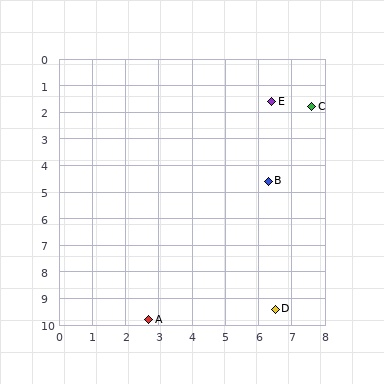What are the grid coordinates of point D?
Point D is at approximately (6.5, 9.4).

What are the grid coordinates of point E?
Point E is at approximately (6.4, 1.6).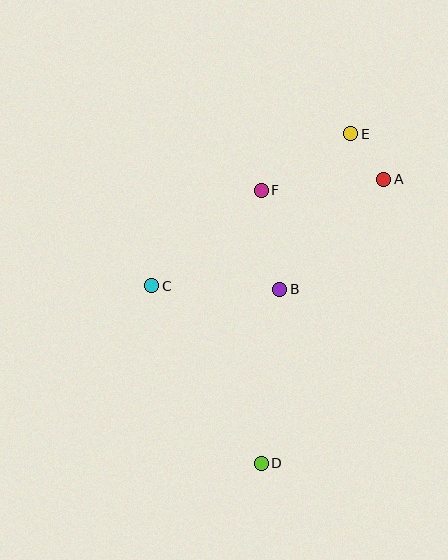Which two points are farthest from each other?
Points D and E are farthest from each other.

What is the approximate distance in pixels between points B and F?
The distance between B and F is approximately 101 pixels.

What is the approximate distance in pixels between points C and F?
The distance between C and F is approximately 145 pixels.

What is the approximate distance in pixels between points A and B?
The distance between A and B is approximately 151 pixels.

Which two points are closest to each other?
Points A and E are closest to each other.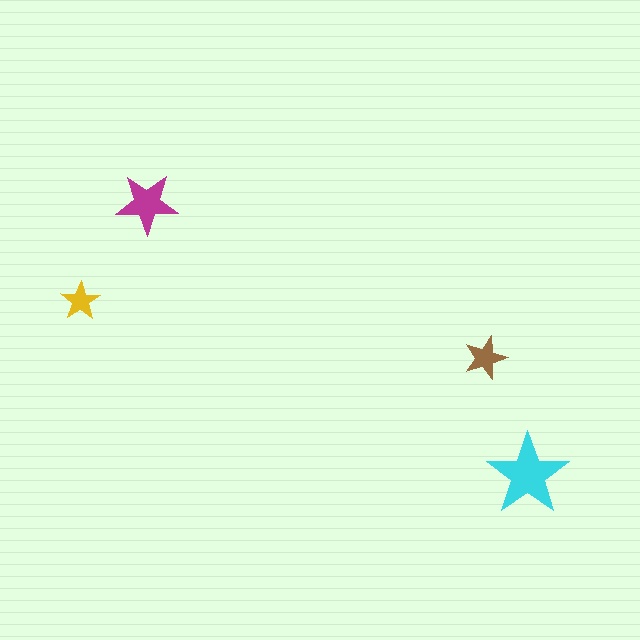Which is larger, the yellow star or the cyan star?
The cyan one.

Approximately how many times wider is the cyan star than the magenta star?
About 1.5 times wider.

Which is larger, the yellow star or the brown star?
The brown one.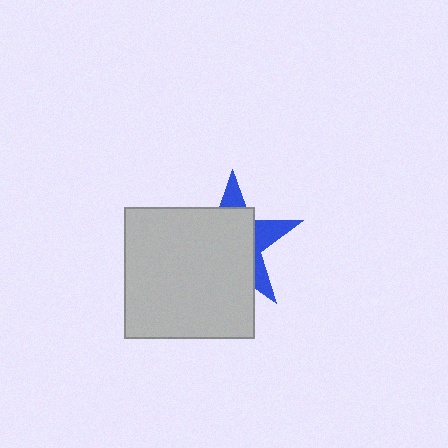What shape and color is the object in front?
The object in front is a light gray square.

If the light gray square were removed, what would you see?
You would see the complete blue star.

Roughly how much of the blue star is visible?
A small part of it is visible (roughly 30%).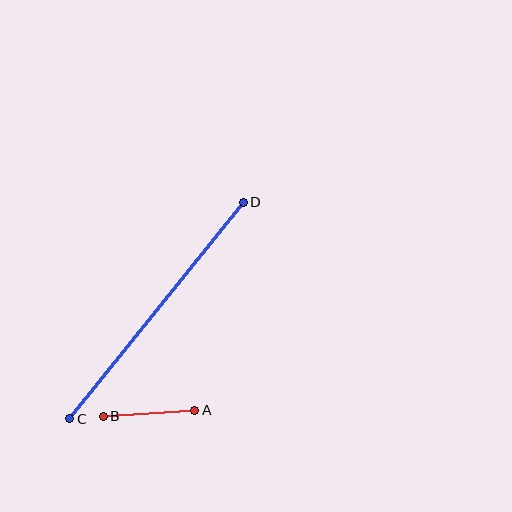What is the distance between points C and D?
The distance is approximately 278 pixels.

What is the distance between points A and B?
The distance is approximately 92 pixels.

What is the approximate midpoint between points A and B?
The midpoint is at approximately (149, 413) pixels.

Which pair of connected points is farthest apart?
Points C and D are farthest apart.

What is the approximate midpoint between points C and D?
The midpoint is at approximately (156, 310) pixels.